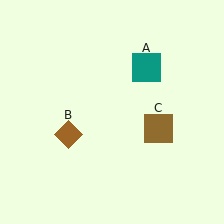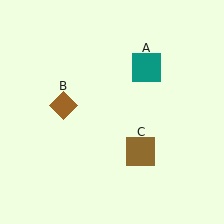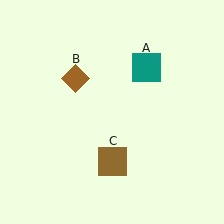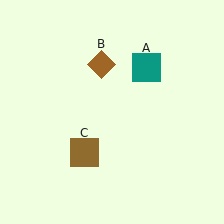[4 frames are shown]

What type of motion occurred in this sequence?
The brown diamond (object B), brown square (object C) rotated clockwise around the center of the scene.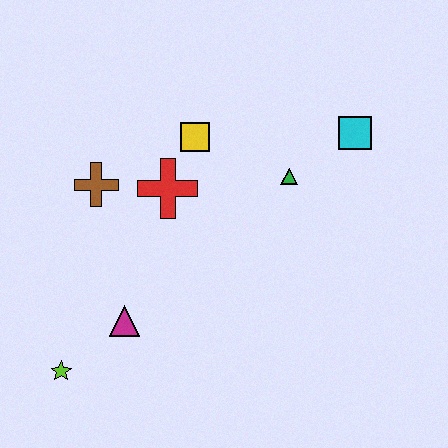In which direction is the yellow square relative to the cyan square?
The yellow square is to the left of the cyan square.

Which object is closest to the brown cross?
The red cross is closest to the brown cross.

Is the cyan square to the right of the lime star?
Yes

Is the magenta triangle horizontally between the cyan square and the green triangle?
No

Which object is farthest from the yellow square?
The lime star is farthest from the yellow square.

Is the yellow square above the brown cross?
Yes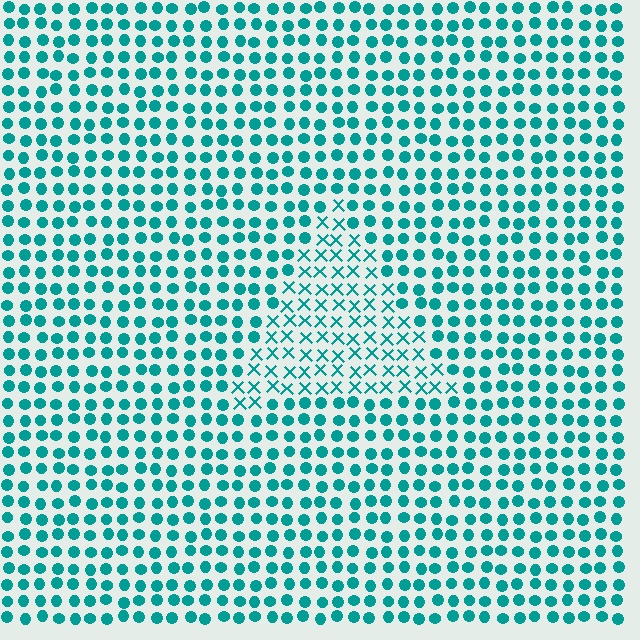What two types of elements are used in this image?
The image uses X marks inside the triangle region and circles outside it.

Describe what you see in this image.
The image is filled with small teal elements arranged in a uniform grid. A triangle-shaped region contains X marks, while the surrounding area contains circles. The boundary is defined purely by the change in element shape.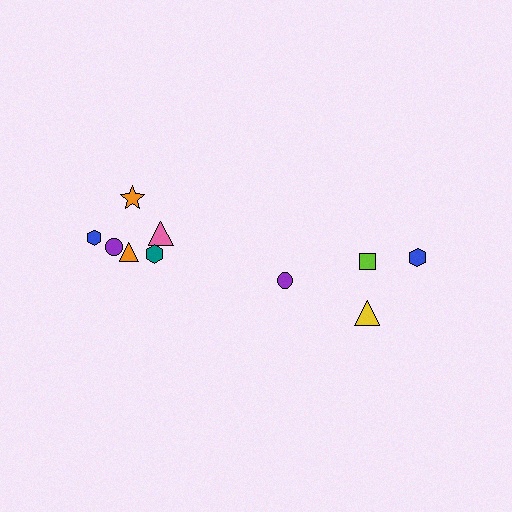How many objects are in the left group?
There are 6 objects.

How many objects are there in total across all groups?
There are 10 objects.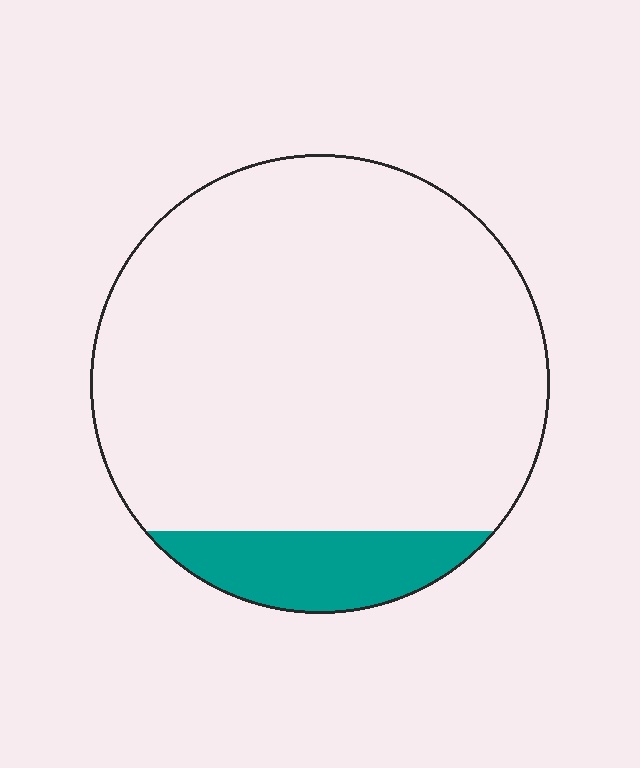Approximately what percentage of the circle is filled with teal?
Approximately 10%.